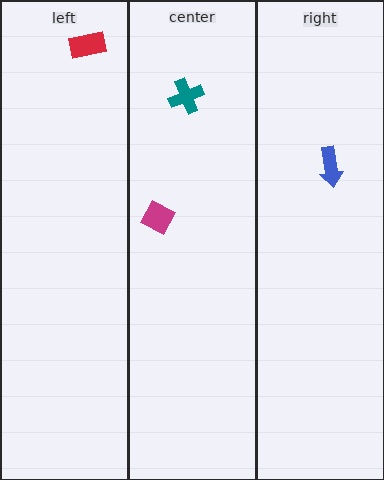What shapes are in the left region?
The red rectangle.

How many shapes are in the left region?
1.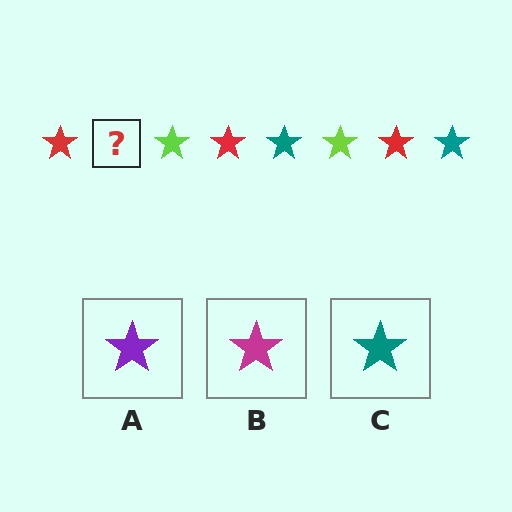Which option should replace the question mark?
Option C.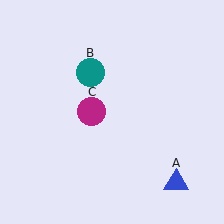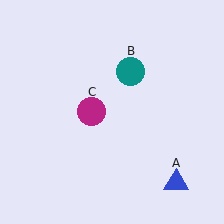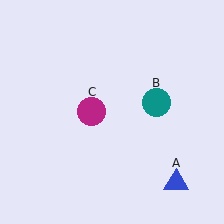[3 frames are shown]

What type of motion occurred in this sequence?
The teal circle (object B) rotated clockwise around the center of the scene.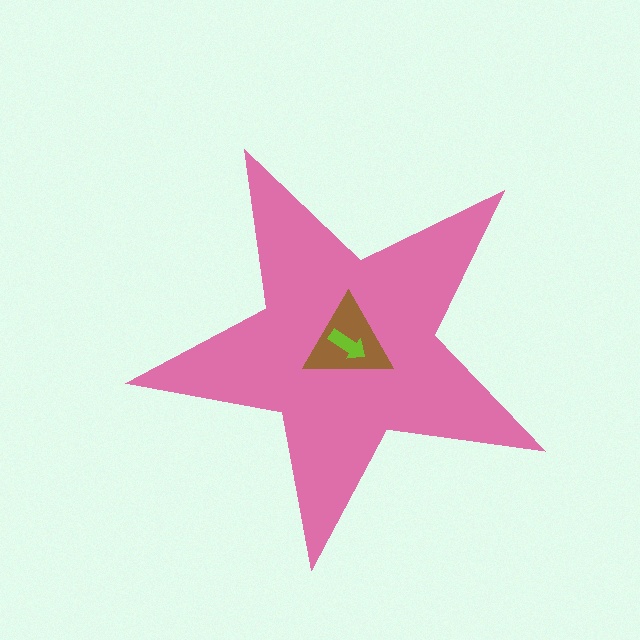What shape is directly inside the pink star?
The brown triangle.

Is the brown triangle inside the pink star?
Yes.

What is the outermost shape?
The pink star.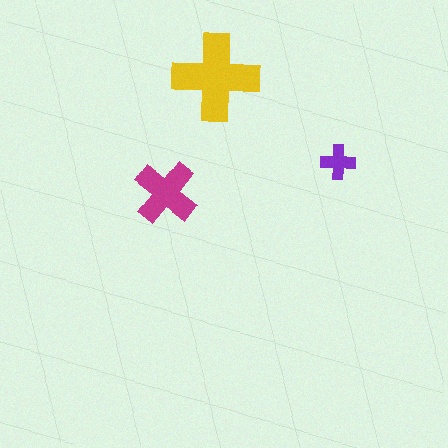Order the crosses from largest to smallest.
the yellow one, the magenta one, the purple one.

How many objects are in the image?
There are 3 objects in the image.